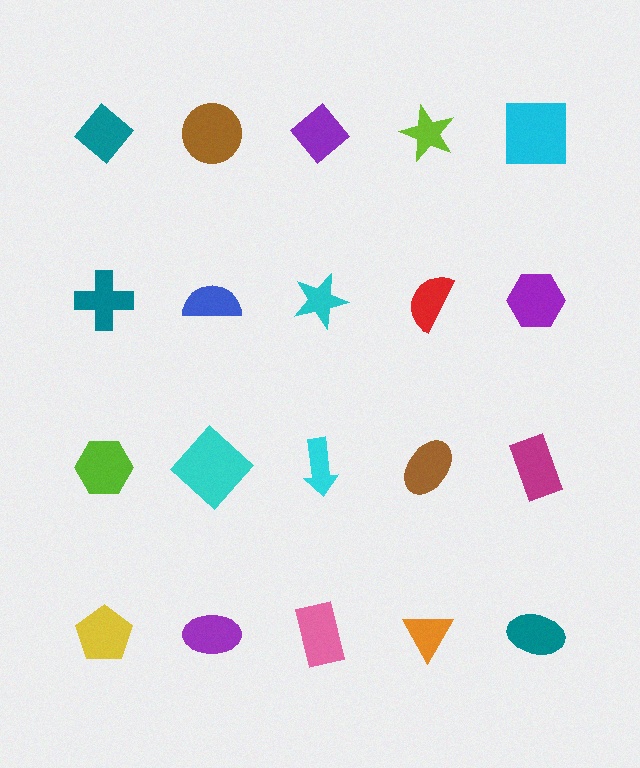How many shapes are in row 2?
5 shapes.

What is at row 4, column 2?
A purple ellipse.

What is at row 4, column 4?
An orange triangle.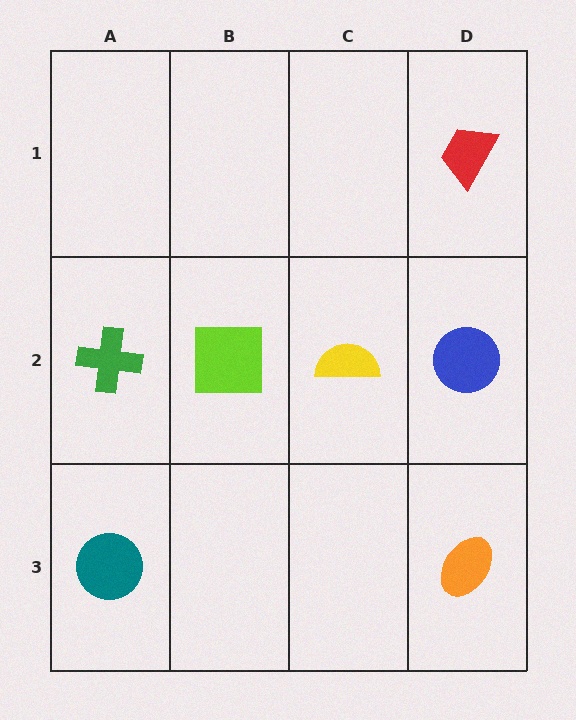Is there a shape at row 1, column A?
No, that cell is empty.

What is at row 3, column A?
A teal circle.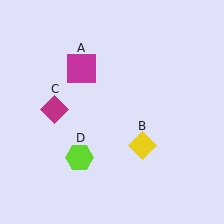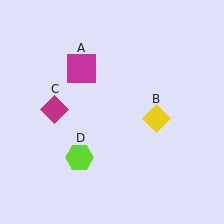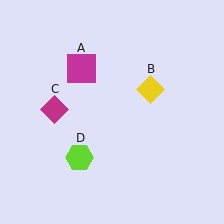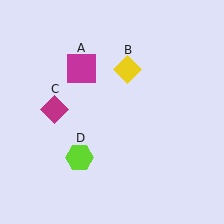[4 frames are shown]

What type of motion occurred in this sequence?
The yellow diamond (object B) rotated counterclockwise around the center of the scene.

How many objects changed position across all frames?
1 object changed position: yellow diamond (object B).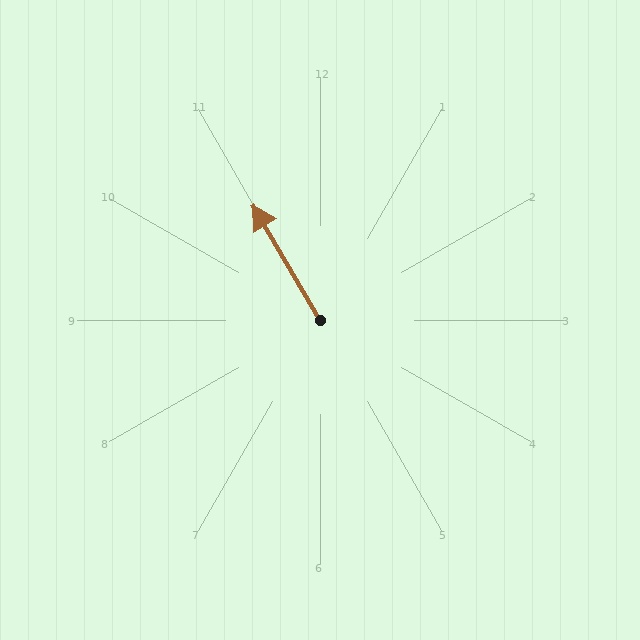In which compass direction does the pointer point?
Northwest.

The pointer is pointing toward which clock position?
Roughly 11 o'clock.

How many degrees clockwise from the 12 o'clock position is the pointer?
Approximately 330 degrees.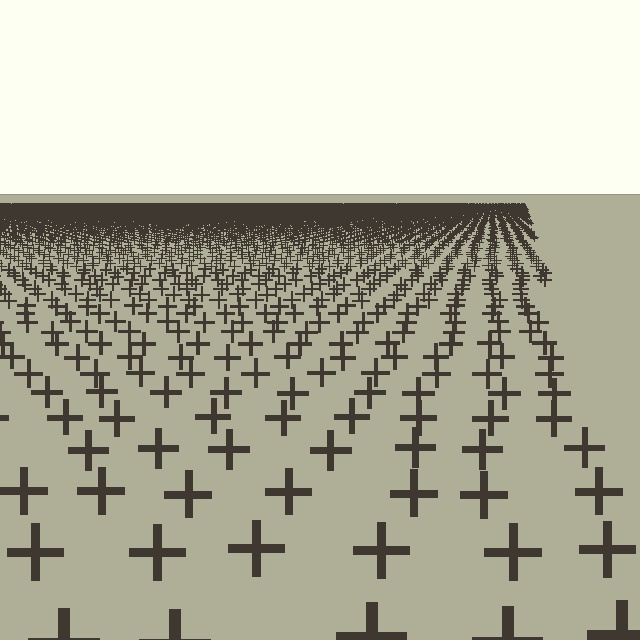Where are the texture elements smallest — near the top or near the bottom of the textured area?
Near the top.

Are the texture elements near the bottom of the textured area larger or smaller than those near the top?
Larger. Near the bottom, elements are closer to the viewer and appear at a bigger on-screen size.